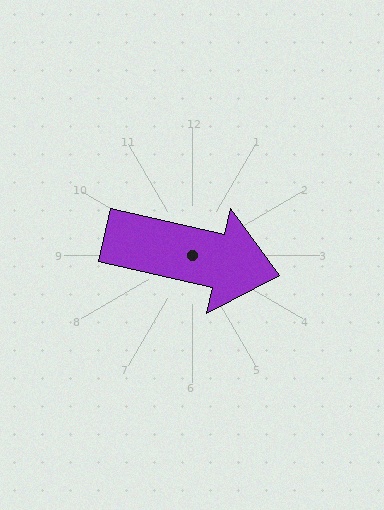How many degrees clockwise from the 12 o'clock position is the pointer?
Approximately 103 degrees.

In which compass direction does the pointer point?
East.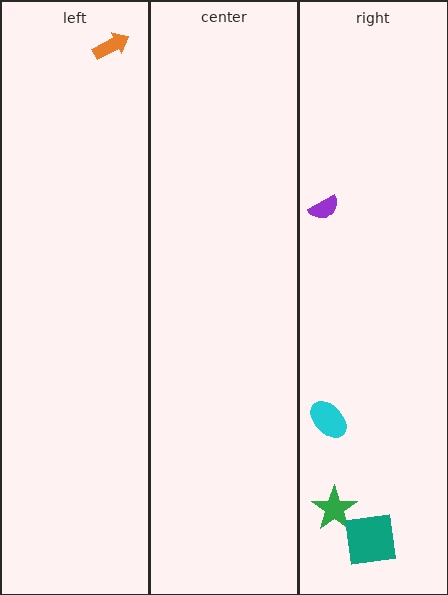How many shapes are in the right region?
4.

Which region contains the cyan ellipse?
The right region.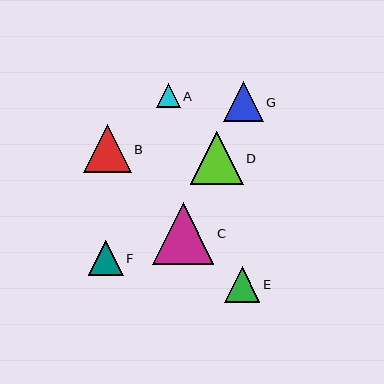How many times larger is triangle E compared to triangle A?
Triangle E is approximately 1.5 times the size of triangle A.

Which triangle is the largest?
Triangle C is the largest with a size of approximately 62 pixels.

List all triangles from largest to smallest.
From largest to smallest: C, D, B, G, F, E, A.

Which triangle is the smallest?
Triangle A is the smallest with a size of approximately 24 pixels.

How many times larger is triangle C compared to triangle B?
Triangle C is approximately 1.3 times the size of triangle B.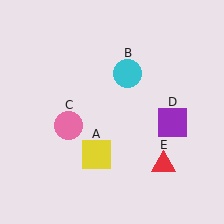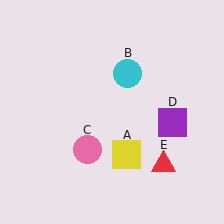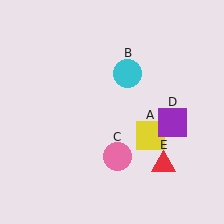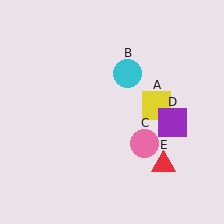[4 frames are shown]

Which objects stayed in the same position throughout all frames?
Cyan circle (object B) and purple square (object D) and red triangle (object E) remained stationary.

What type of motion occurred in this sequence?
The yellow square (object A), pink circle (object C) rotated counterclockwise around the center of the scene.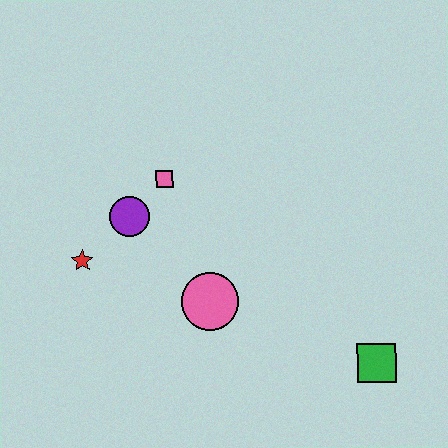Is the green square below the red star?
Yes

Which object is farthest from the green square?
The red star is farthest from the green square.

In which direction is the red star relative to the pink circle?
The red star is to the left of the pink circle.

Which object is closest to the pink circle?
The purple circle is closest to the pink circle.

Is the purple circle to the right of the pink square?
No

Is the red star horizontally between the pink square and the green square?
No